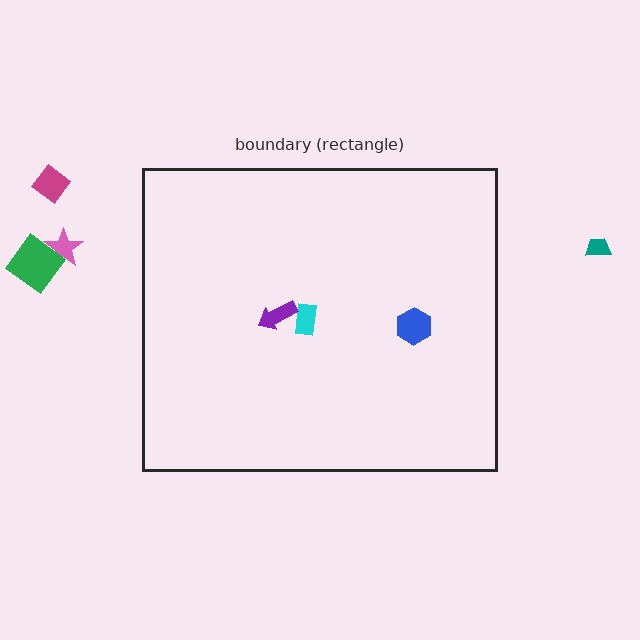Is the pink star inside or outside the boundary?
Outside.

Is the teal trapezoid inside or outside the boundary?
Outside.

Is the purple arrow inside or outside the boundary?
Inside.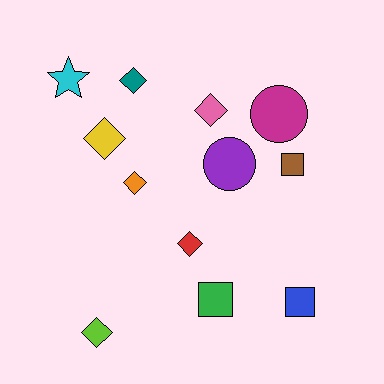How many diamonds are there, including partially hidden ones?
There are 6 diamonds.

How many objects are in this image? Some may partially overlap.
There are 12 objects.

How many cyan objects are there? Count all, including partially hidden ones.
There is 1 cyan object.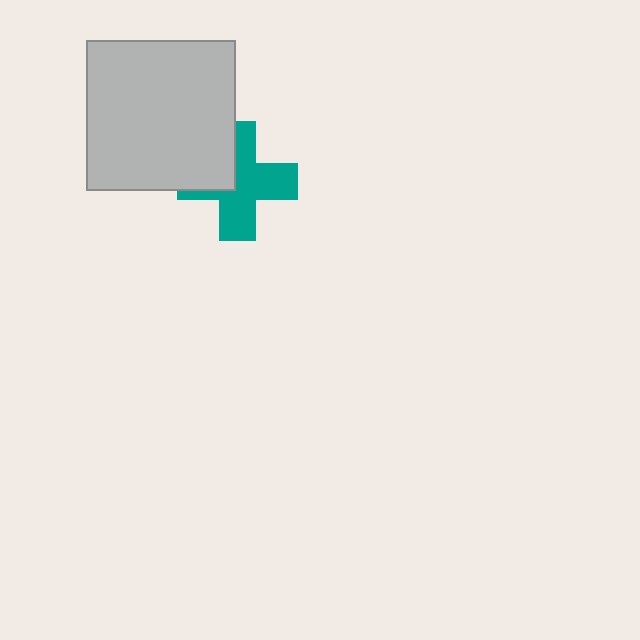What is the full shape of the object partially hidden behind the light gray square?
The partially hidden object is a teal cross.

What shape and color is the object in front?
The object in front is a light gray square.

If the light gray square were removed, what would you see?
You would see the complete teal cross.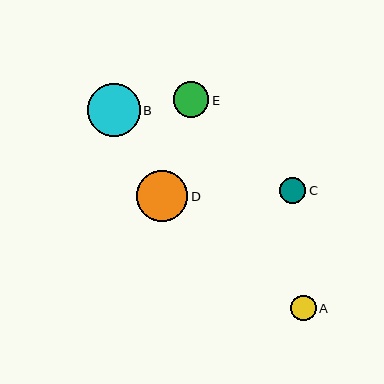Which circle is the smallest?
Circle A is the smallest with a size of approximately 25 pixels.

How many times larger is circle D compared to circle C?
Circle D is approximately 2.0 times the size of circle C.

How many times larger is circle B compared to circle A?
Circle B is approximately 2.1 times the size of circle A.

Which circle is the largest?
Circle B is the largest with a size of approximately 53 pixels.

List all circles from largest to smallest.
From largest to smallest: B, D, E, C, A.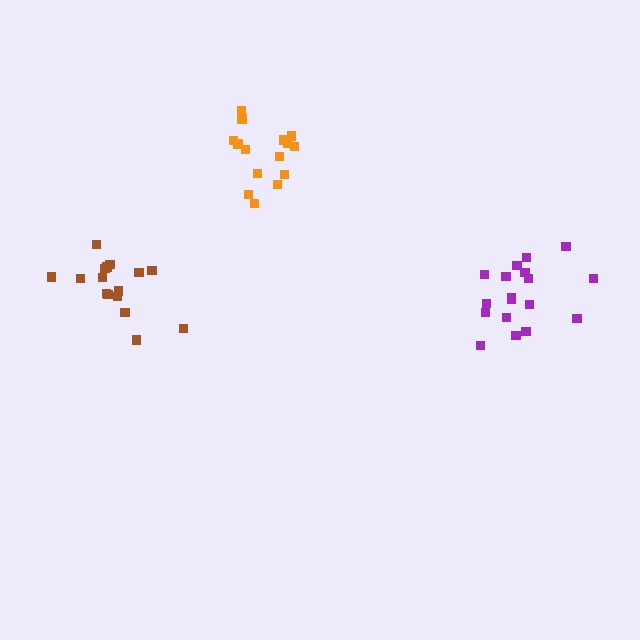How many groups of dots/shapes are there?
There are 3 groups.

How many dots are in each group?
Group 1: 18 dots, Group 2: 16 dots, Group 3: 15 dots (49 total).